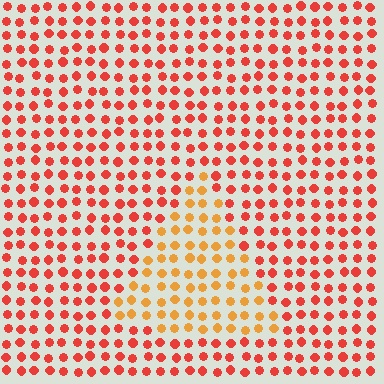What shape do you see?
I see a triangle.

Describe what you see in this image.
The image is filled with small red elements in a uniform arrangement. A triangle-shaped region is visible where the elements are tinted to a slightly different hue, forming a subtle color boundary.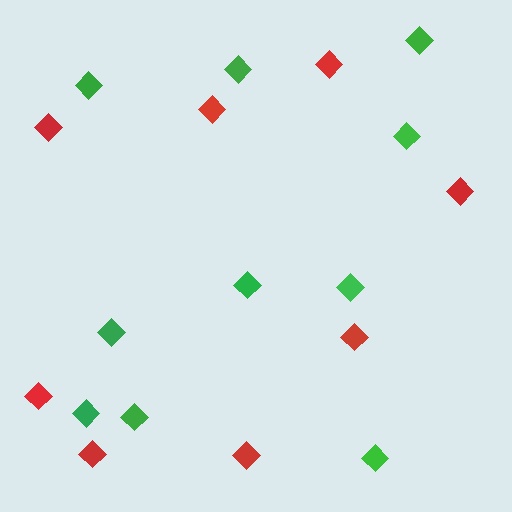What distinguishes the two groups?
There are 2 groups: one group of red diamonds (8) and one group of green diamonds (10).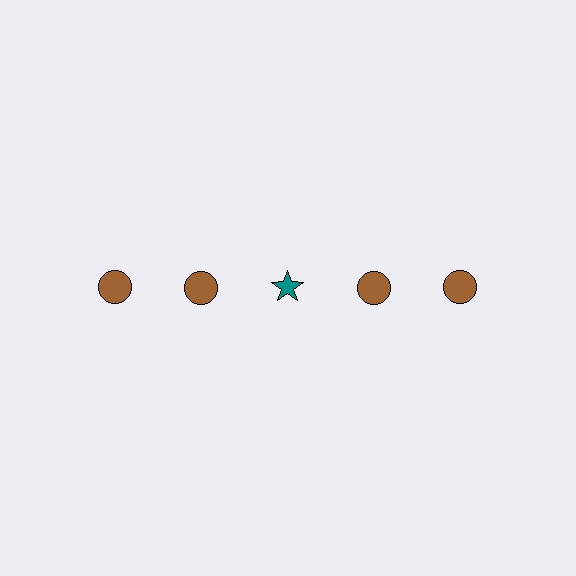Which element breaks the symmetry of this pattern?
The teal star in the top row, center column breaks the symmetry. All other shapes are brown circles.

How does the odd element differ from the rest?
It differs in both color (teal instead of brown) and shape (star instead of circle).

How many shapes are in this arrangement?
There are 5 shapes arranged in a grid pattern.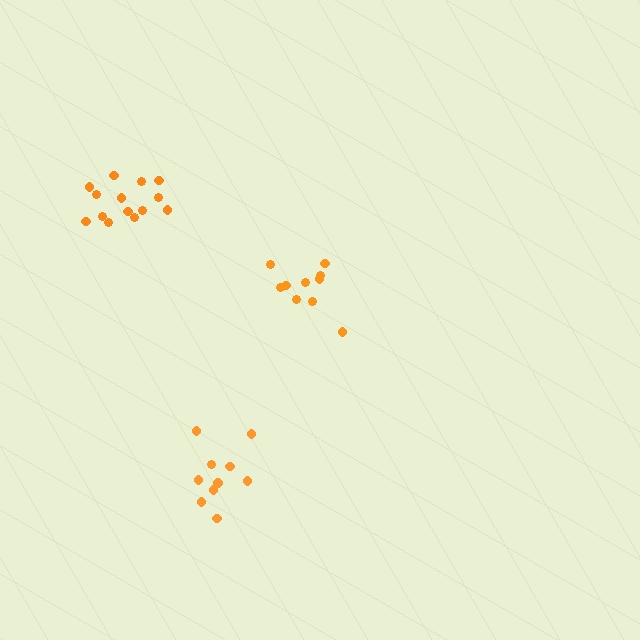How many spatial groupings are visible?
There are 3 spatial groupings.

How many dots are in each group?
Group 1: 10 dots, Group 2: 14 dots, Group 3: 10 dots (34 total).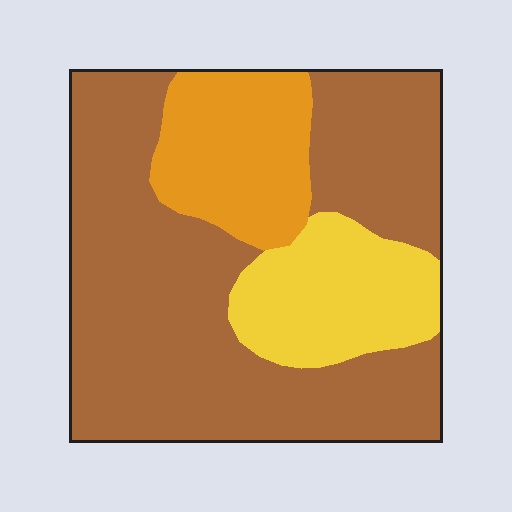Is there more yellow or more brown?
Brown.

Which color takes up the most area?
Brown, at roughly 65%.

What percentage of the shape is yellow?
Yellow takes up about one sixth (1/6) of the shape.